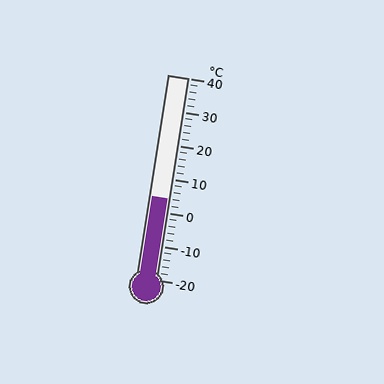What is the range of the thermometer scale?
The thermometer scale ranges from -20°C to 40°C.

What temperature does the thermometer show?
The thermometer shows approximately 4°C.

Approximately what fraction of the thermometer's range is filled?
The thermometer is filled to approximately 40% of its range.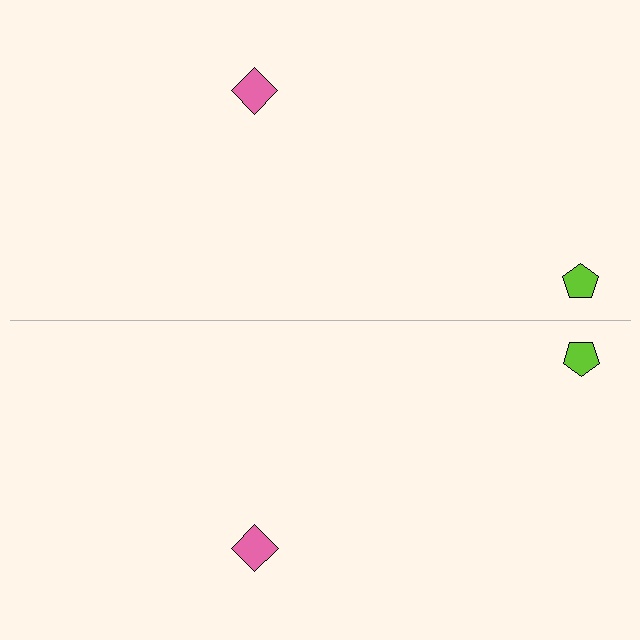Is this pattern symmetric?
Yes, this pattern has bilateral (reflection) symmetry.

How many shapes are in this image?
There are 4 shapes in this image.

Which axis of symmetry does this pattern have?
The pattern has a horizontal axis of symmetry running through the center of the image.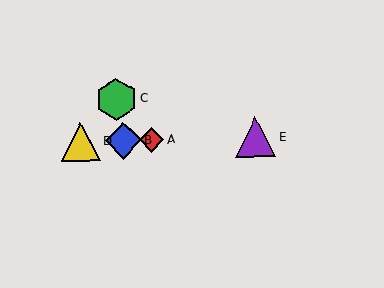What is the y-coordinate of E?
Object E is at y≈137.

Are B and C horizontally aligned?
No, B is at y≈141 and C is at y≈99.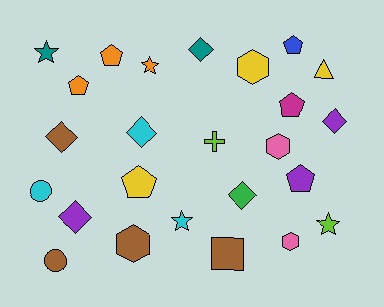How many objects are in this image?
There are 25 objects.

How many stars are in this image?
There are 4 stars.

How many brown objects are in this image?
There are 4 brown objects.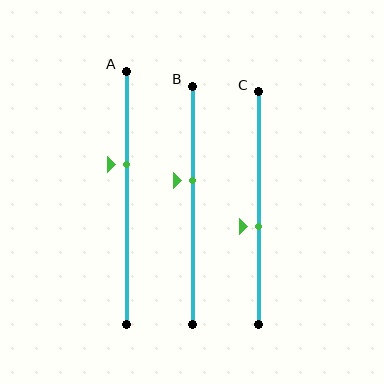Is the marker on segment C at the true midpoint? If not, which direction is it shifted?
No, the marker on segment C is shifted downward by about 8% of the segment length.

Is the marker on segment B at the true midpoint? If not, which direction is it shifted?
No, the marker on segment B is shifted upward by about 10% of the segment length.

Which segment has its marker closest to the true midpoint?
Segment C has its marker closest to the true midpoint.